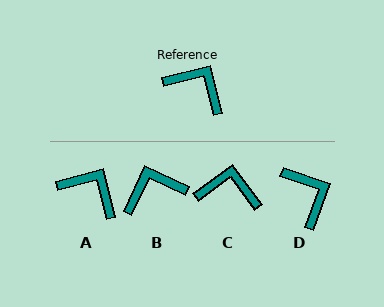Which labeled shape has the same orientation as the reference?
A.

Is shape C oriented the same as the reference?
No, it is off by about 22 degrees.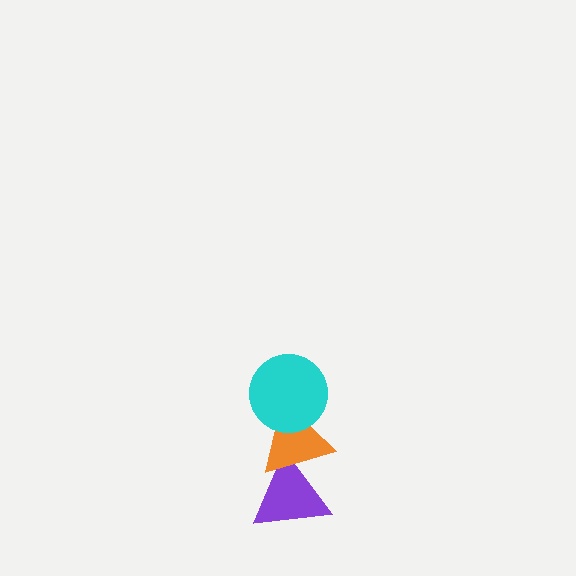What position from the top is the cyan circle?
The cyan circle is 1st from the top.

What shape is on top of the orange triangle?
The cyan circle is on top of the orange triangle.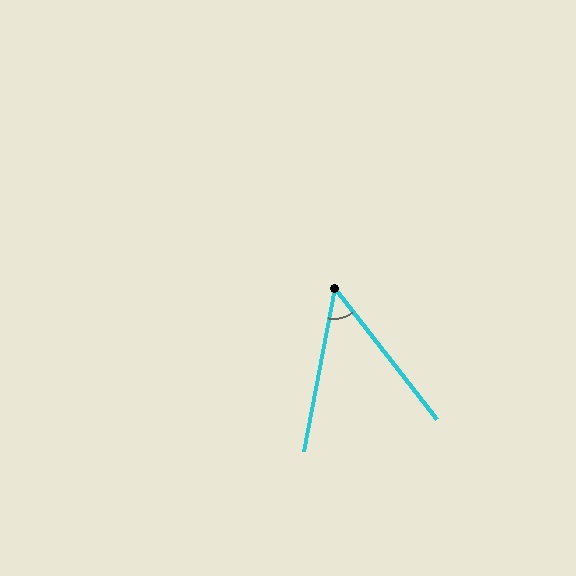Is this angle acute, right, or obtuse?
It is acute.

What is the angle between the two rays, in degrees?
Approximately 49 degrees.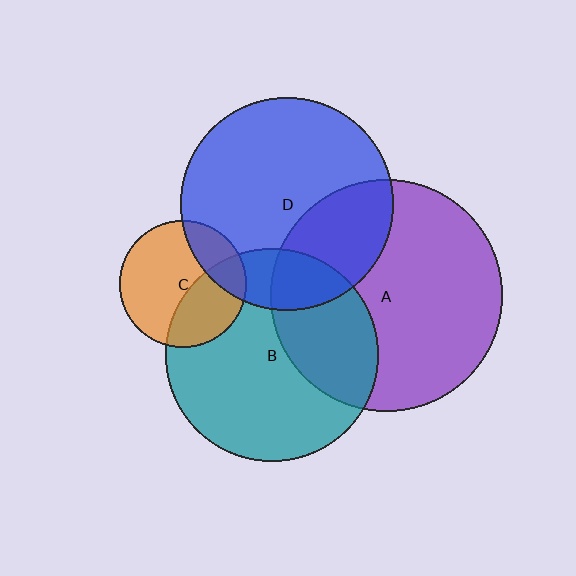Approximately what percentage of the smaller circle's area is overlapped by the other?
Approximately 20%.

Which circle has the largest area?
Circle A (purple).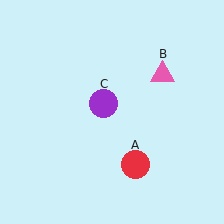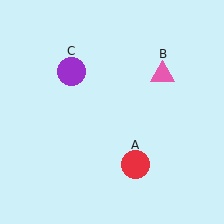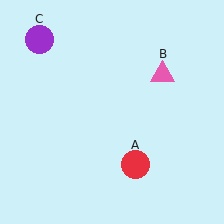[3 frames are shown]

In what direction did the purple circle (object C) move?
The purple circle (object C) moved up and to the left.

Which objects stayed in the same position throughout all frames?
Red circle (object A) and pink triangle (object B) remained stationary.